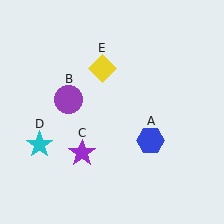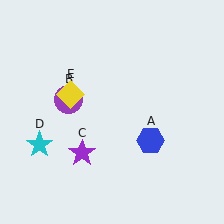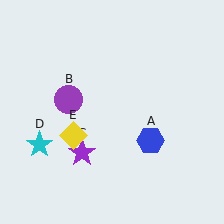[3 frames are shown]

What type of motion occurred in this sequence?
The yellow diamond (object E) rotated counterclockwise around the center of the scene.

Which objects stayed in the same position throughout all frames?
Blue hexagon (object A) and purple circle (object B) and purple star (object C) and cyan star (object D) remained stationary.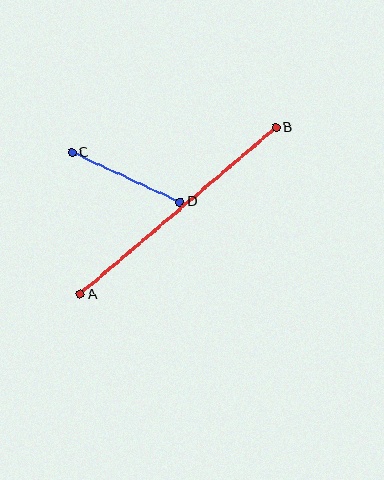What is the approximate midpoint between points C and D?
The midpoint is at approximately (126, 177) pixels.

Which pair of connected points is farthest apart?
Points A and B are farthest apart.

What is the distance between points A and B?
The distance is approximately 257 pixels.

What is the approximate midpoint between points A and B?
The midpoint is at approximately (178, 211) pixels.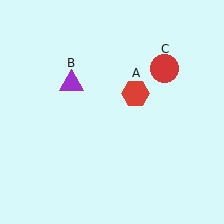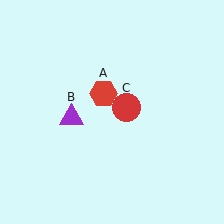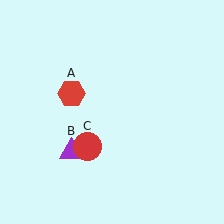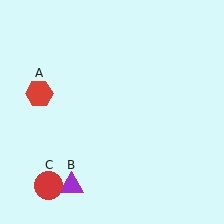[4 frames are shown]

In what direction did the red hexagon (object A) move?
The red hexagon (object A) moved left.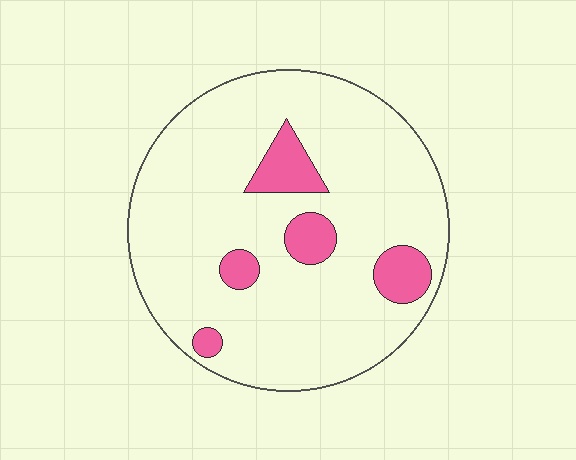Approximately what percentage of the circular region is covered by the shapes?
Approximately 15%.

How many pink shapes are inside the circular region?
5.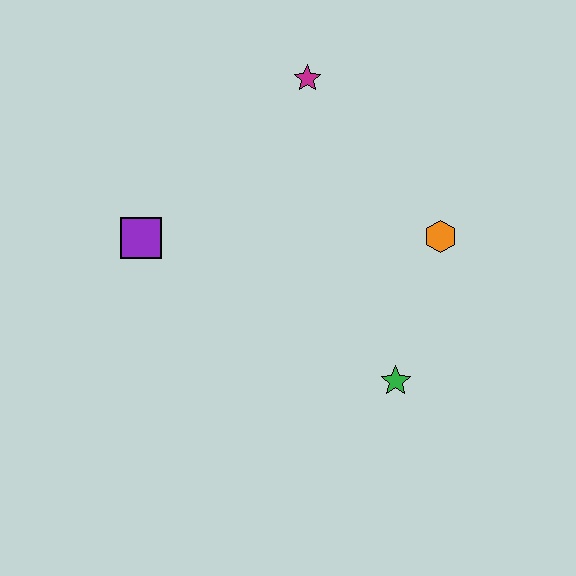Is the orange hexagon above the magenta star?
No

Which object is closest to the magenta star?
The orange hexagon is closest to the magenta star.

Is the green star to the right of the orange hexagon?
No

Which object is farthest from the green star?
The magenta star is farthest from the green star.